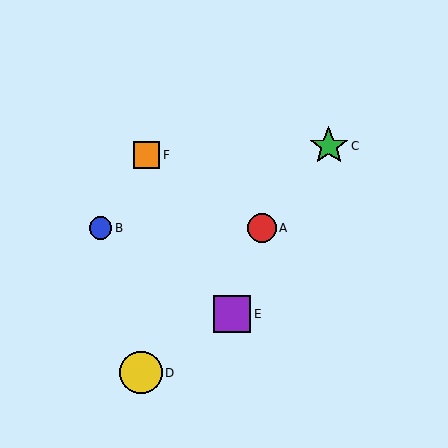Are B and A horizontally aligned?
Yes, both are at y≈228.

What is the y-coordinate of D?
Object D is at y≈373.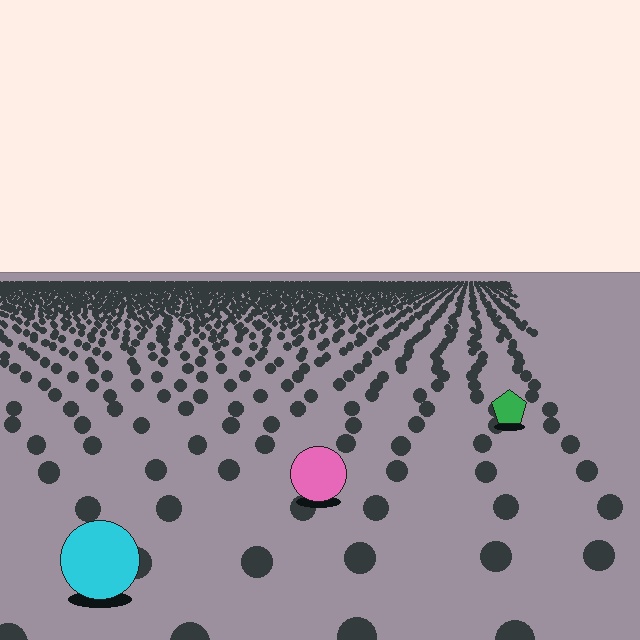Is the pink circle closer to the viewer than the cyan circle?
No. The cyan circle is closer — you can tell from the texture gradient: the ground texture is coarser near it.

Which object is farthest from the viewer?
The green pentagon is farthest from the viewer. It appears smaller and the ground texture around it is denser.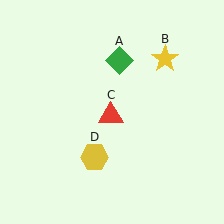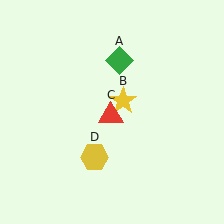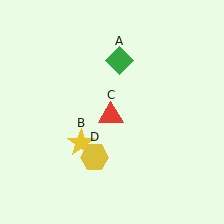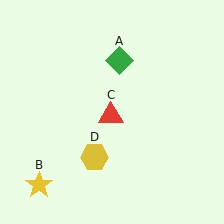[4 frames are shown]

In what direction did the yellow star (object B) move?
The yellow star (object B) moved down and to the left.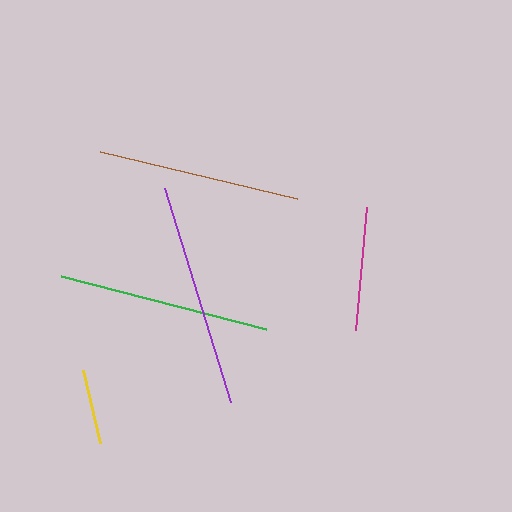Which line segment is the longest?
The purple line is the longest at approximately 223 pixels.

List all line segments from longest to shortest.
From longest to shortest: purple, green, brown, magenta, yellow.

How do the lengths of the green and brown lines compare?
The green and brown lines are approximately the same length.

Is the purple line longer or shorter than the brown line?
The purple line is longer than the brown line.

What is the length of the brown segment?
The brown segment is approximately 203 pixels long.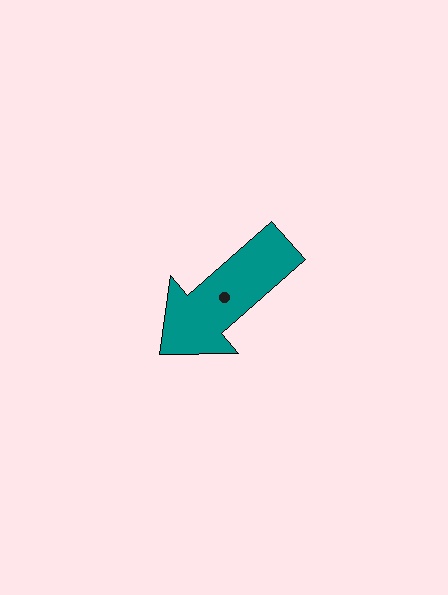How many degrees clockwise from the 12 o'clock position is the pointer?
Approximately 228 degrees.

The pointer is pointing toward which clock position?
Roughly 8 o'clock.